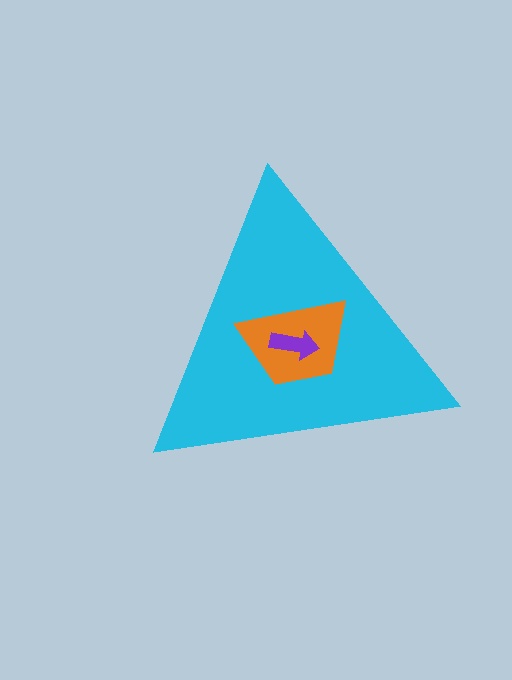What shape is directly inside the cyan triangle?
The orange trapezoid.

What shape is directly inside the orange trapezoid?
The purple arrow.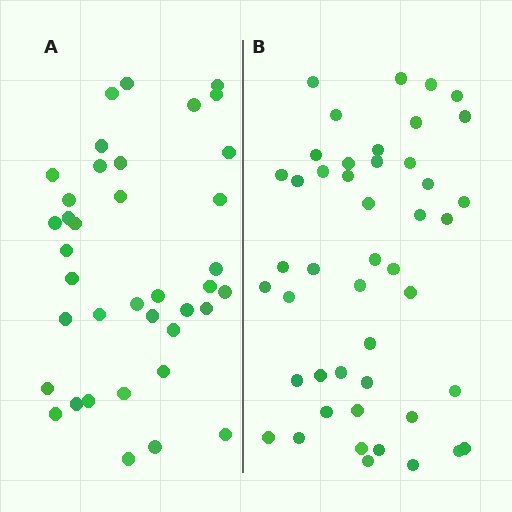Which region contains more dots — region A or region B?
Region B (the right region) has more dots.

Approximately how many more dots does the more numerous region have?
Region B has roughly 8 or so more dots than region A.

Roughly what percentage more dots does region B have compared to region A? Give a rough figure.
About 20% more.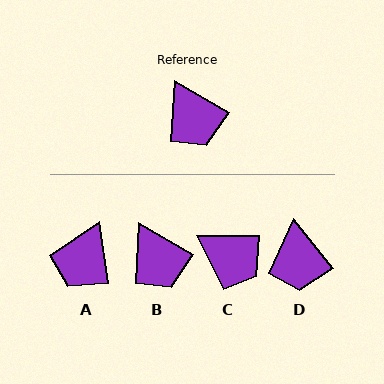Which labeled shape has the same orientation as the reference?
B.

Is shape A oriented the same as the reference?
No, it is off by about 52 degrees.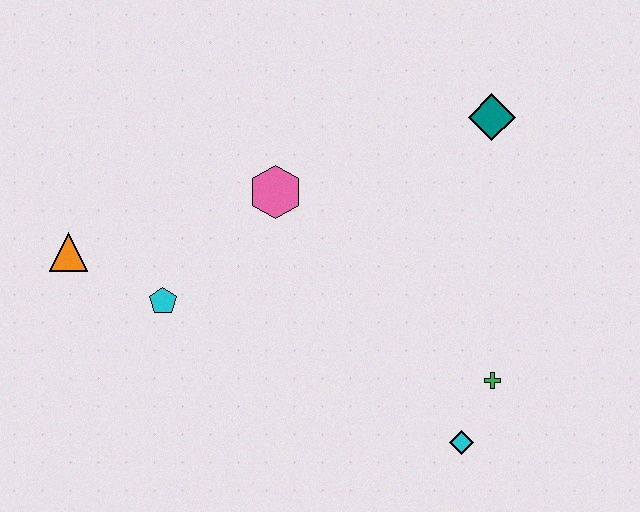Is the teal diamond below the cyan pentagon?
No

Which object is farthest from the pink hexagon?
The cyan diamond is farthest from the pink hexagon.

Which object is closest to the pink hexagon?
The cyan pentagon is closest to the pink hexagon.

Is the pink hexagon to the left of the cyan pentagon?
No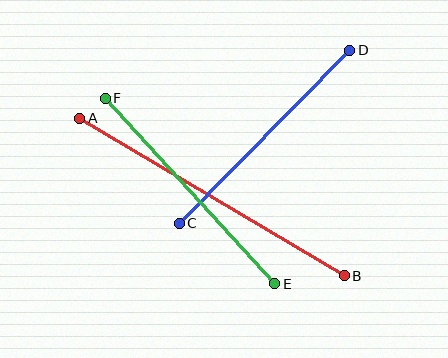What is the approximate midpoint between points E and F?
The midpoint is at approximately (190, 191) pixels.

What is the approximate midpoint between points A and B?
The midpoint is at approximately (212, 197) pixels.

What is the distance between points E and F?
The distance is approximately 251 pixels.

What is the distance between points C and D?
The distance is approximately 243 pixels.